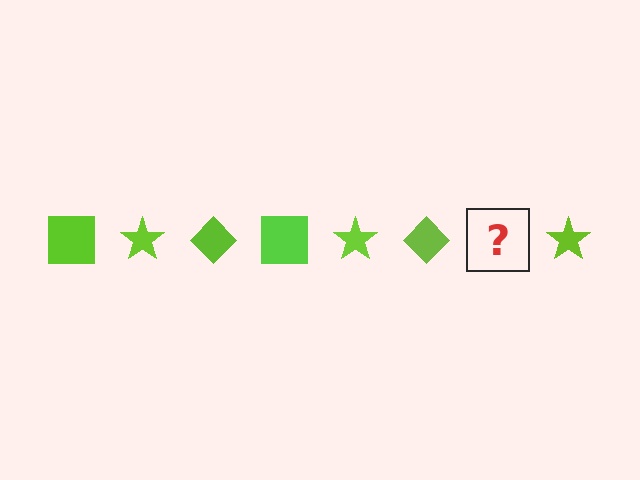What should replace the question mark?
The question mark should be replaced with a lime square.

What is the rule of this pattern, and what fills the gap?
The rule is that the pattern cycles through square, star, diamond shapes in lime. The gap should be filled with a lime square.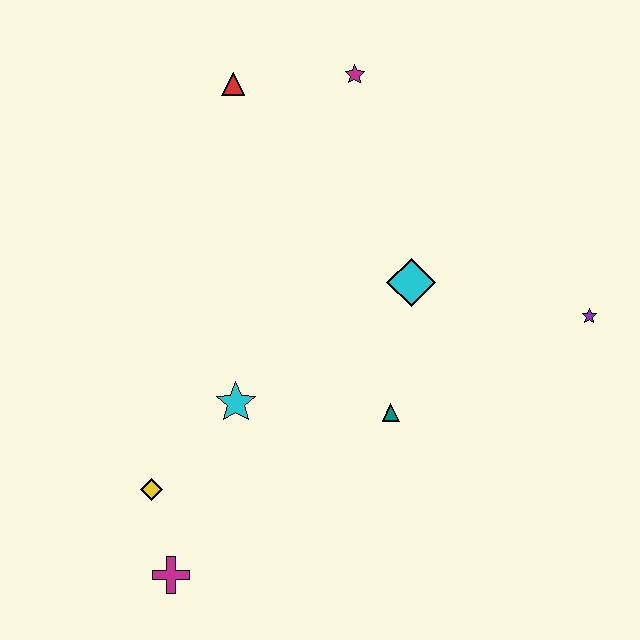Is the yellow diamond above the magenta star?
No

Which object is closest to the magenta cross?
The yellow diamond is closest to the magenta cross.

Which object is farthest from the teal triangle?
The red triangle is farthest from the teal triangle.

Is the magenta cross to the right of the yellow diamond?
Yes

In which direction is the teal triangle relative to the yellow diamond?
The teal triangle is to the right of the yellow diamond.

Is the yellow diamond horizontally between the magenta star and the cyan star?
No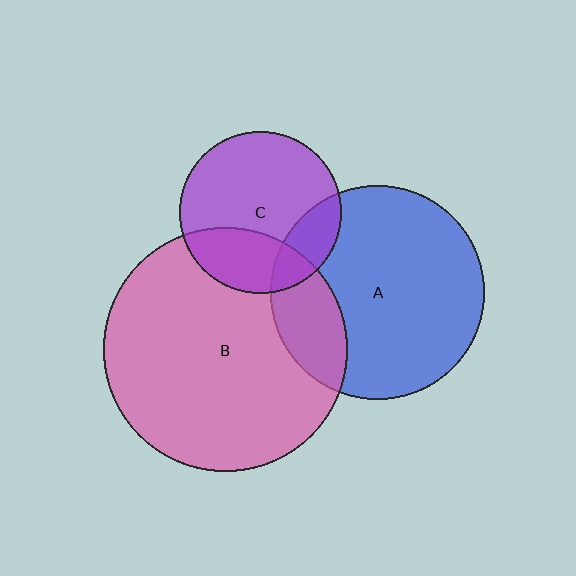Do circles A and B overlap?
Yes.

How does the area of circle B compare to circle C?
Approximately 2.3 times.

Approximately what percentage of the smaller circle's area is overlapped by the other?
Approximately 20%.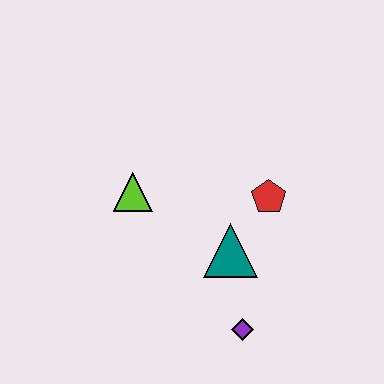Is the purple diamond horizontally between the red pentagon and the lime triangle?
Yes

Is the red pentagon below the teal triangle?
No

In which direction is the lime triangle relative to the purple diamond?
The lime triangle is above the purple diamond.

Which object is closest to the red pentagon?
The teal triangle is closest to the red pentagon.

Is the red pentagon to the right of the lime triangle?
Yes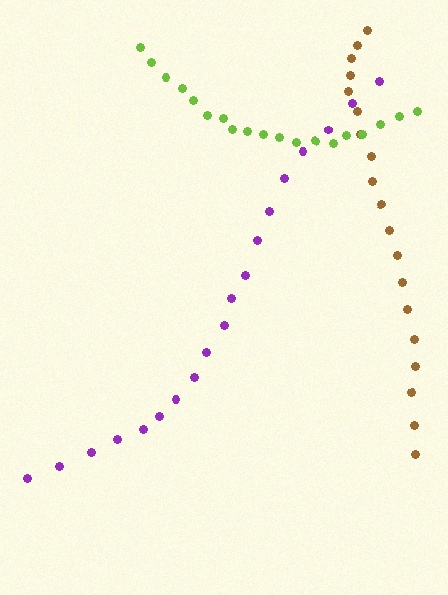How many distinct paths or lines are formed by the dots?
There are 3 distinct paths.